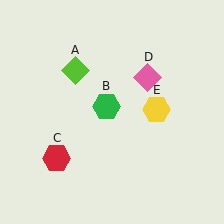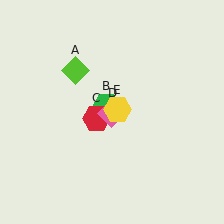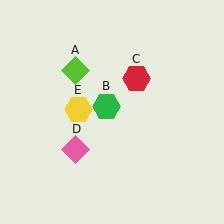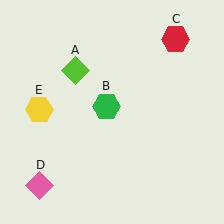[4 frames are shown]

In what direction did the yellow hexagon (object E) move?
The yellow hexagon (object E) moved left.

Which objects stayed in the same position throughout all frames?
Lime diamond (object A) and green hexagon (object B) remained stationary.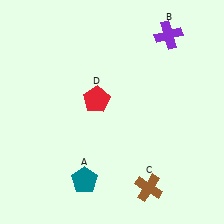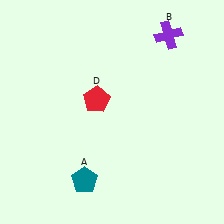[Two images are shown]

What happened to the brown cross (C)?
The brown cross (C) was removed in Image 2. It was in the bottom-right area of Image 1.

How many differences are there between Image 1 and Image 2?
There is 1 difference between the two images.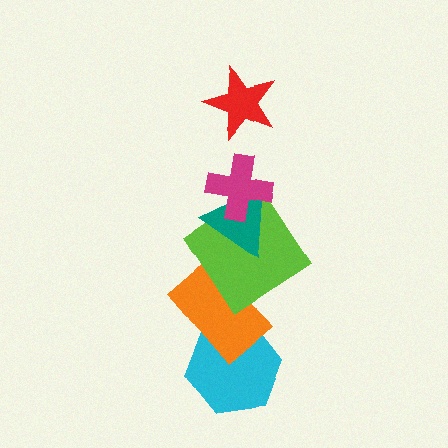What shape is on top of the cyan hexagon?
The orange rectangle is on top of the cyan hexagon.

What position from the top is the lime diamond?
The lime diamond is 4th from the top.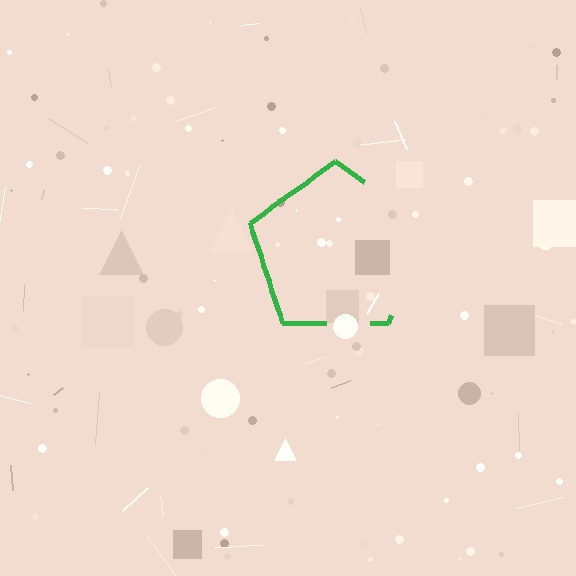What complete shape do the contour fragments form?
The contour fragments form a pentagon.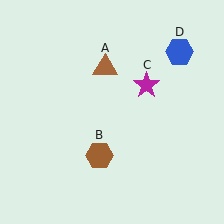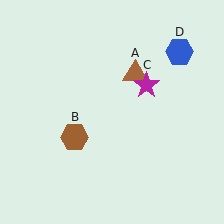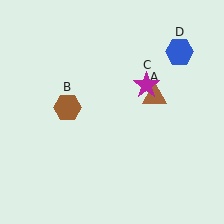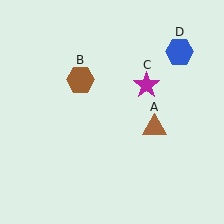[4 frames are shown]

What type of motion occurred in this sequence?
The brown triangle (object A), brown hexagon (object B) rotated clockwise around the center of the scene.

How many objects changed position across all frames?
2 objects changed position: brown triangle (object A), brown hexagon (object B).